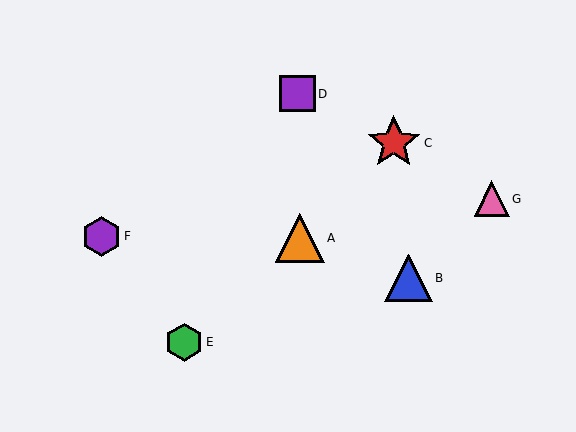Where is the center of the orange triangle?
The center of the orange triangle is at (300, 238).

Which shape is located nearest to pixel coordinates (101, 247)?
The purple hexagon (labeled F) at (102, 236) is nearest to that location.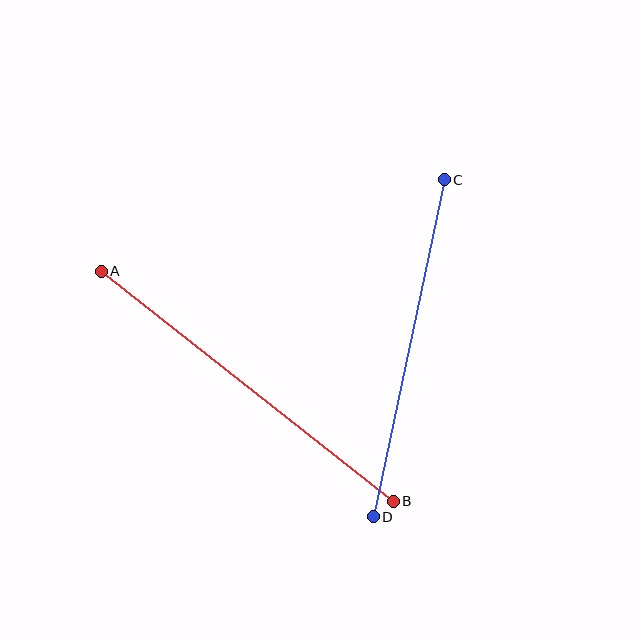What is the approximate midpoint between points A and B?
The midpoint is at approximately (247, 386) pixels.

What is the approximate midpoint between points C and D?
The midpoint is at approximately (409, 348) pixels.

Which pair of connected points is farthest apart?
Points A and B are farthest apart.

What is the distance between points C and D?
The distance is approximately 344 pixels.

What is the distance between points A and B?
The distance is approximately 372 pixels.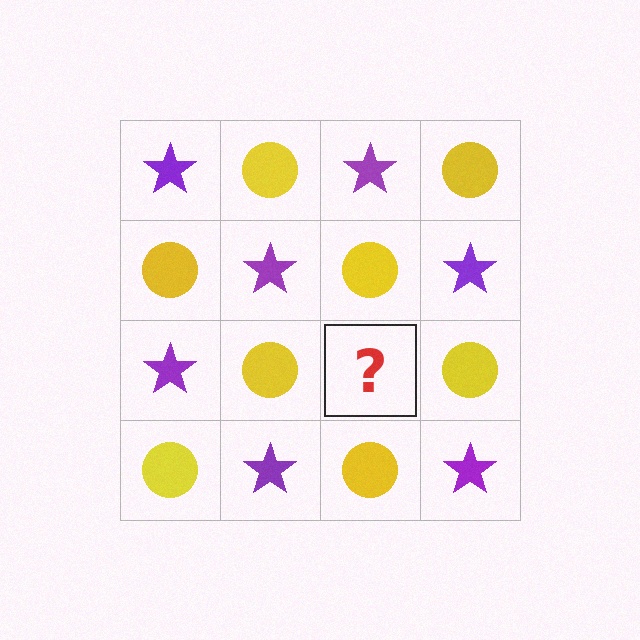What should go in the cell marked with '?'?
The missing cell should contain a purple star.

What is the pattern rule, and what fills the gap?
The rule is that it alternates purple star and yellow circle in a checkerboard pattern. The gap should be filled with a purple star.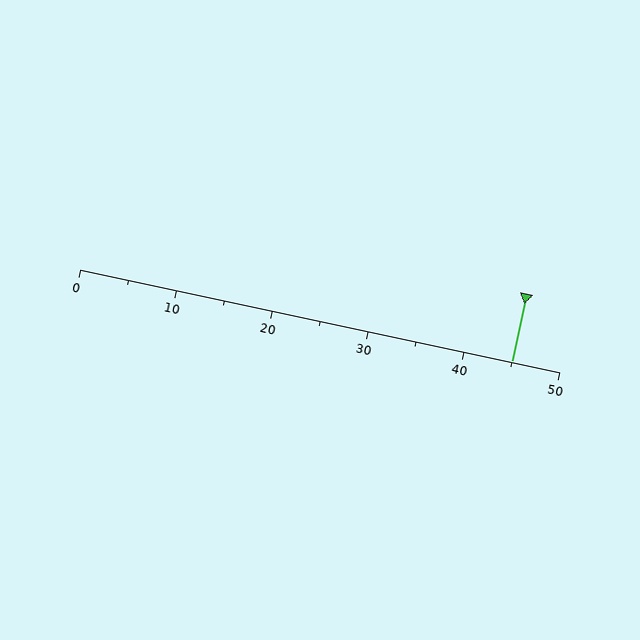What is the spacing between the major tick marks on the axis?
The major ticks are spaced 10 apart.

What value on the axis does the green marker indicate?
The marker indicates approximately 45.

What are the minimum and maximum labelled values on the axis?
The axis runs from 0 to 50.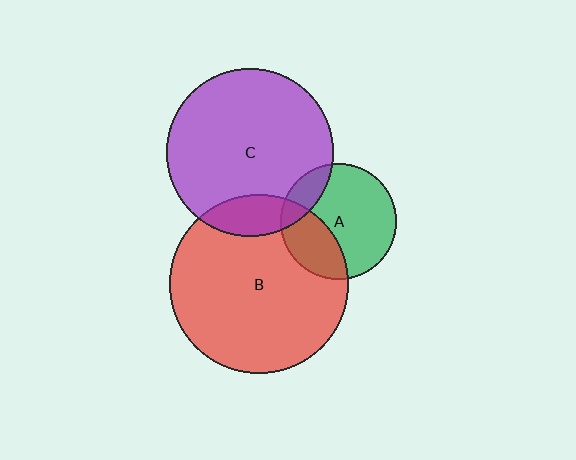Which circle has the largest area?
Circle B (red).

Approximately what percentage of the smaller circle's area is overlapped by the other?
Approximately 15%.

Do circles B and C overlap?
Yes.